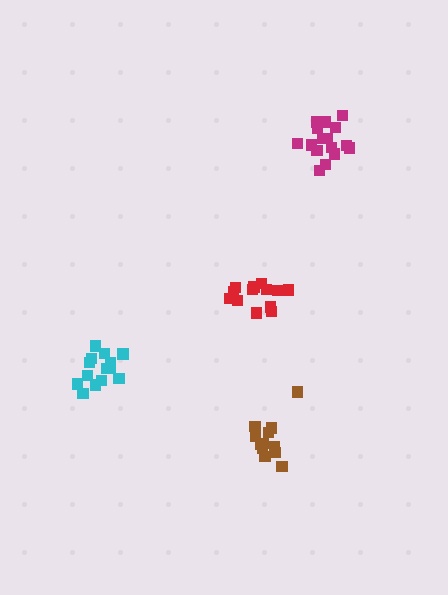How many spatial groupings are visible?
There are 4 spatial groupings.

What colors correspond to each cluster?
The clusters are colored: brown, red, cyan, magenta.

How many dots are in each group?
Group 1: 12 dots, Group 2: 13 dots, Group 3: 14 dots, Group 4: 16 dots (55 total).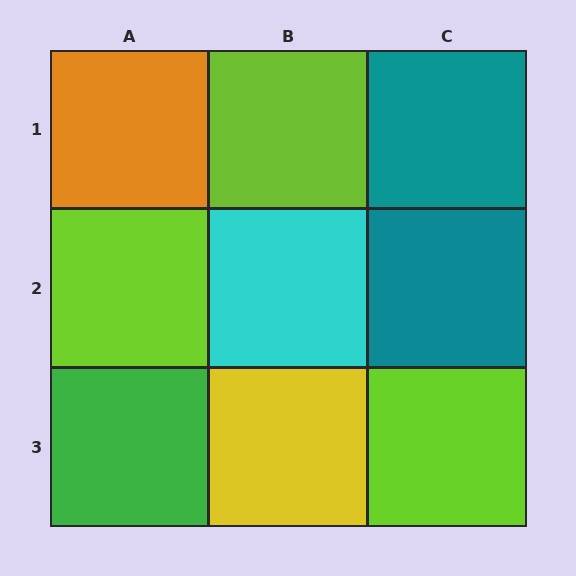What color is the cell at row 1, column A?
Orange.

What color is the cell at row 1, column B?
Lime.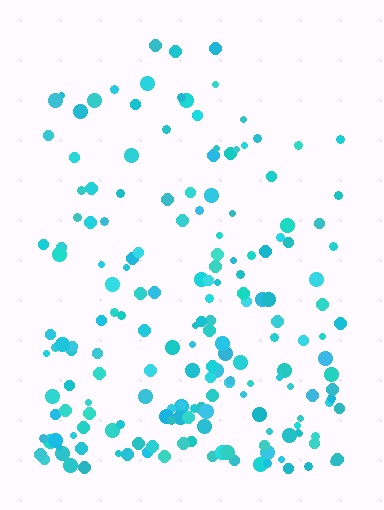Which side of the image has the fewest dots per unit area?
The top.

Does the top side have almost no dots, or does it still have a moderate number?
Still a moderate number, just noticeably fewer than the bottom.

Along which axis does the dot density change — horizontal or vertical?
Vertical.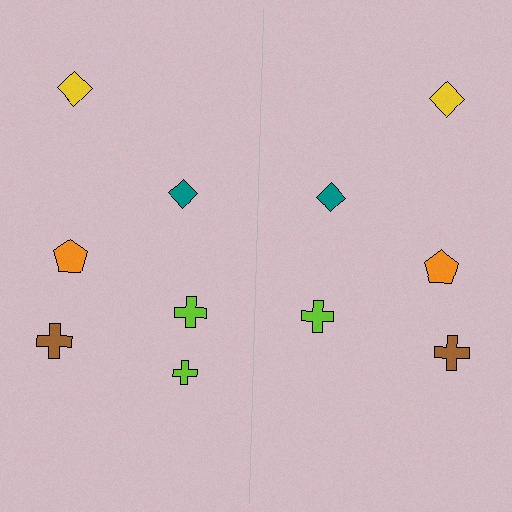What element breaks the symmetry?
A lime cross is missing from the right side.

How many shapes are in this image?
There are 11 shapes in this image.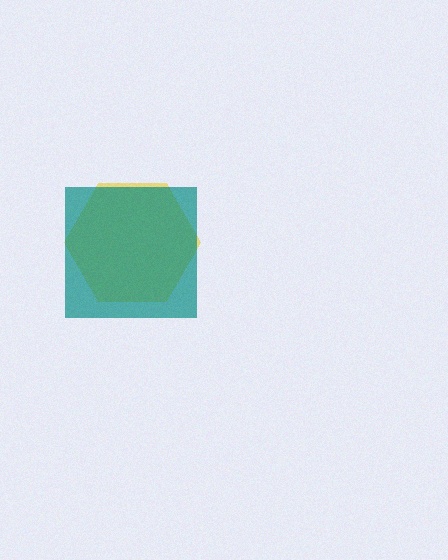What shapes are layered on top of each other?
The layered shapes are: a yellow hexagon, a teal square.